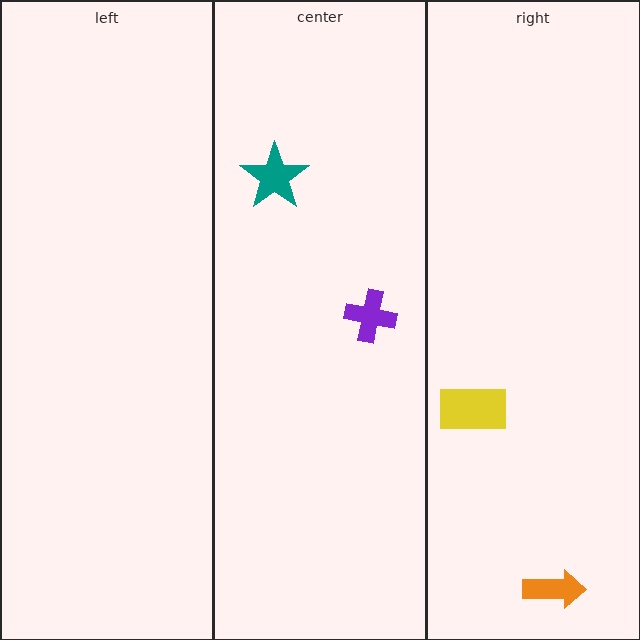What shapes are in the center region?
The purple cross, the teal star.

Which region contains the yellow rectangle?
The right region.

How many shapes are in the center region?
2.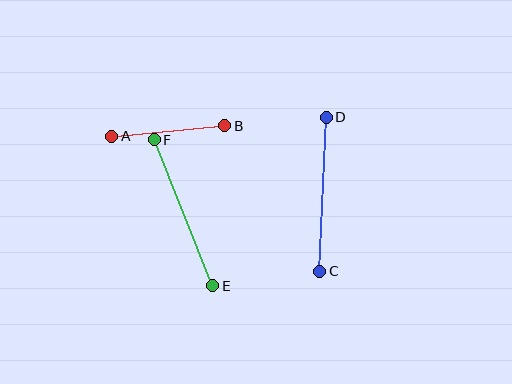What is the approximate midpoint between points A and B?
The midpoint is at approximately (168, 131) pixels.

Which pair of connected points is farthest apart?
Points E and F are farthest apart.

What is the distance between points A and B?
The distance is approximately 114 pixels.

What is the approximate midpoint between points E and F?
The midpoint is at approximately (184, 213) pixels.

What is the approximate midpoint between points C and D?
The midpoint is at approximately (323, 194) pixels.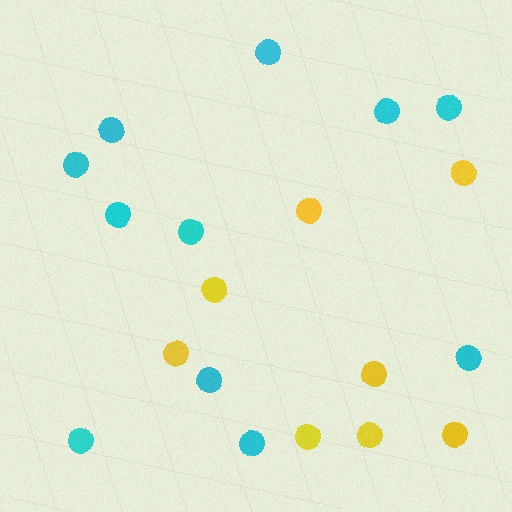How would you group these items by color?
There are 2 groups: one group of cyan circles (11) and one group of yellow circles (8).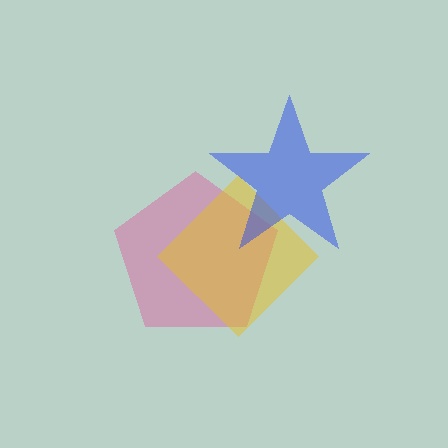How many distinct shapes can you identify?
There are 3 distinct shapes: a pink pentagon, a yellow diamond, a blue star.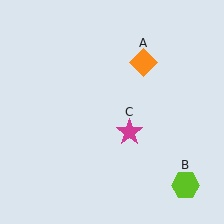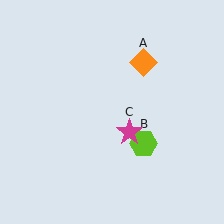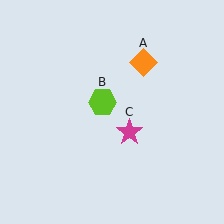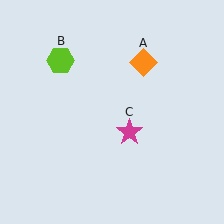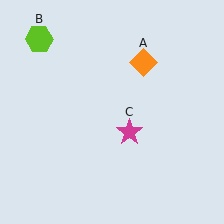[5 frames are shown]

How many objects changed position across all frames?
1 object changed position: lime hexagon (object B).